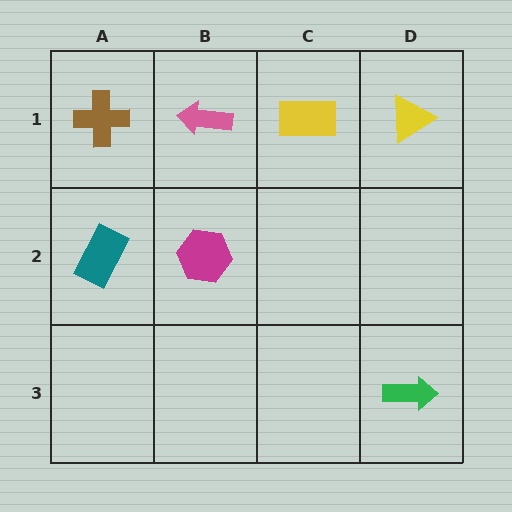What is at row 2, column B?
A magenta hexagon.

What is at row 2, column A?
A teal rectangle.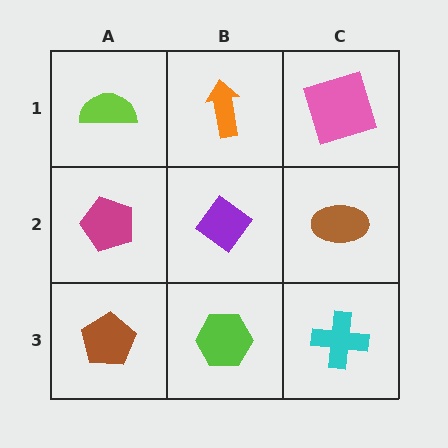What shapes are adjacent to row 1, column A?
A magenta pentagon (row 2, column A), an orange arrow (row 1, column B).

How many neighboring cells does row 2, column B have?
4.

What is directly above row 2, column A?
A lime semicircle.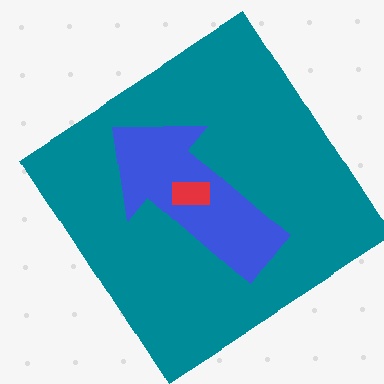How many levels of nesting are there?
3.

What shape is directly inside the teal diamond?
The blue arrow.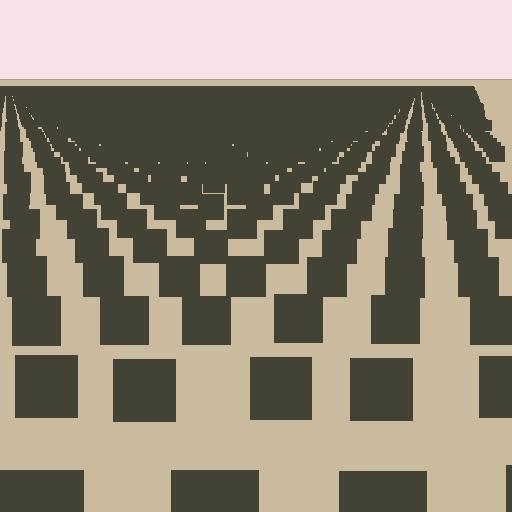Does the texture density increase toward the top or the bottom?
Density increases toward the top.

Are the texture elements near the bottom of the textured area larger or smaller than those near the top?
Larger. Near the bottom, elements are closer to the viewer and appear at a bigger on-screen size.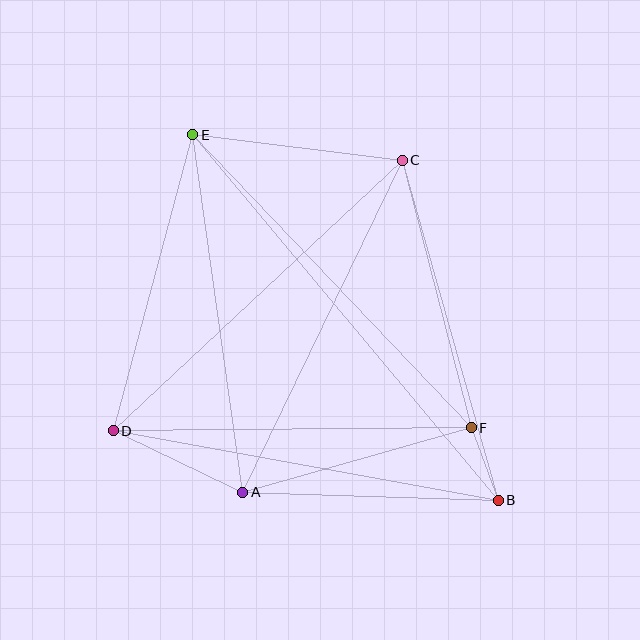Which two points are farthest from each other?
Points B and E are farthest from each other.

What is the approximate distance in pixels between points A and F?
The distance between A and F is approximately 238 pixels.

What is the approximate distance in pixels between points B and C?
The distance between B and C is approximately 353 pixels.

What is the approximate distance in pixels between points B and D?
The distance between B and D is approximately 391 pixels.